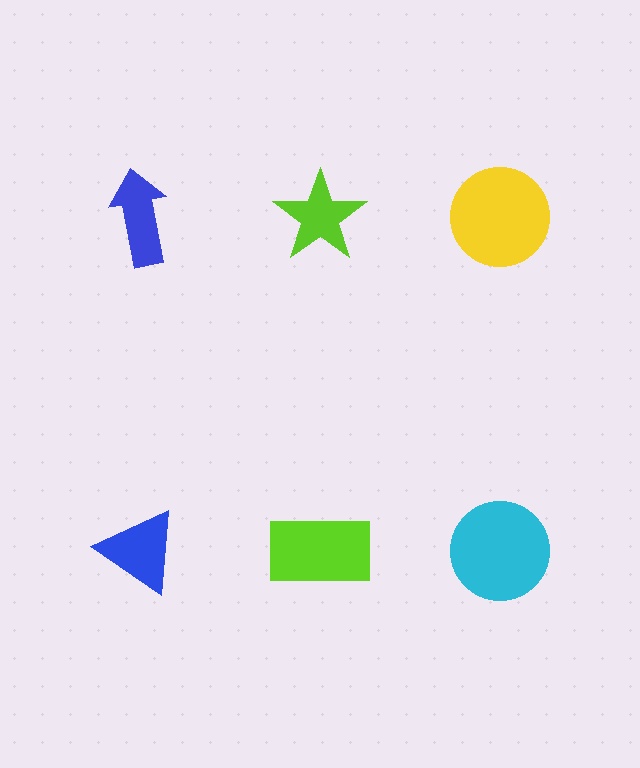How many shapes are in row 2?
3 shapes.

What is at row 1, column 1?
A blue arrow.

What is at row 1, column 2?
A lime star.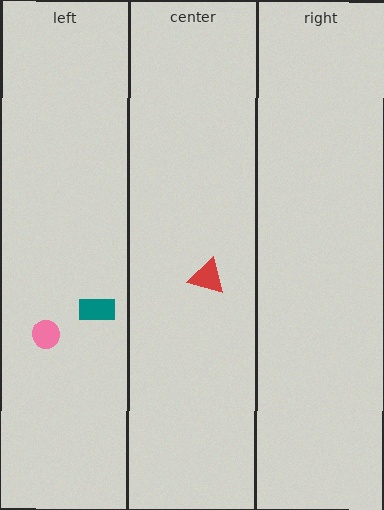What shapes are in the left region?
The pink circle, the teal rectangle.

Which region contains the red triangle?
The center region.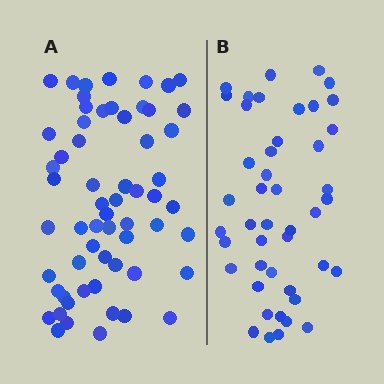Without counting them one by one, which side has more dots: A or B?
Region A (the left region) has more dots.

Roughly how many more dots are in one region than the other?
Region A has approximately 15 more dots than region B.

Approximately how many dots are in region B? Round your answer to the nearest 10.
About 40 dots. (The exact count is 45, which rounds to 40.)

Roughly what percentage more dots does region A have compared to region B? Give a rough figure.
About 35% more.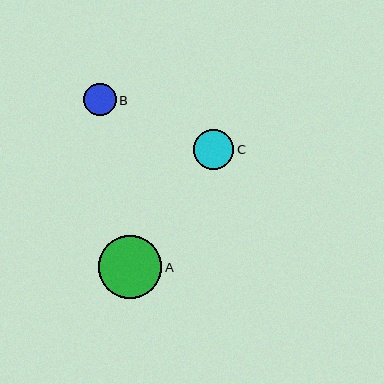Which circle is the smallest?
Circle B is the smallest with a size of approximately 33 pixels.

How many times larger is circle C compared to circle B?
Circle C is approximately 1.2 times the size of circle B.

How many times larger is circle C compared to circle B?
Circle C is approximately 1.2 times the size of circle B.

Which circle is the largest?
Circle A is the largest with a size of approximately 63 pixels.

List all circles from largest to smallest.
From largest to smallest: A, C, B.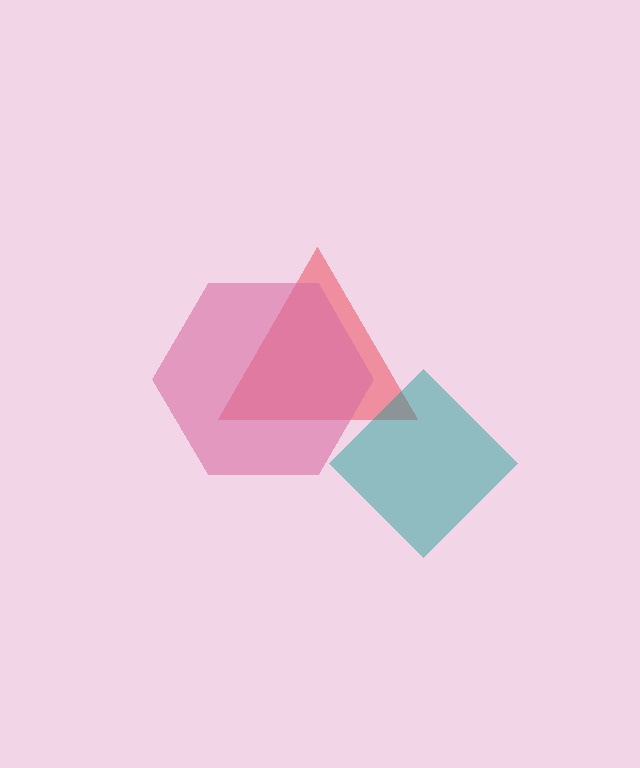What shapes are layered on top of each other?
The layered shapes are: a red triangle, a pink hexagon, a teal diamond.